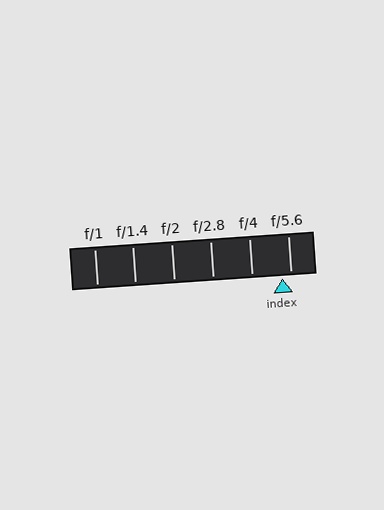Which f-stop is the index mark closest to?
The index mark is closest to f/5.6.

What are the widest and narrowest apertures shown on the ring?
The widest aperture shown is f/1 and the narrowest is f/5.6.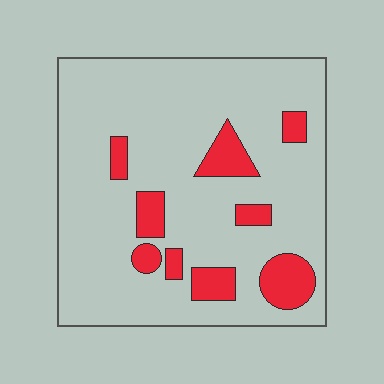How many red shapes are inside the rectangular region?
9.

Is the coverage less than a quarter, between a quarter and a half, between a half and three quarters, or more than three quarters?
Less than a quarter.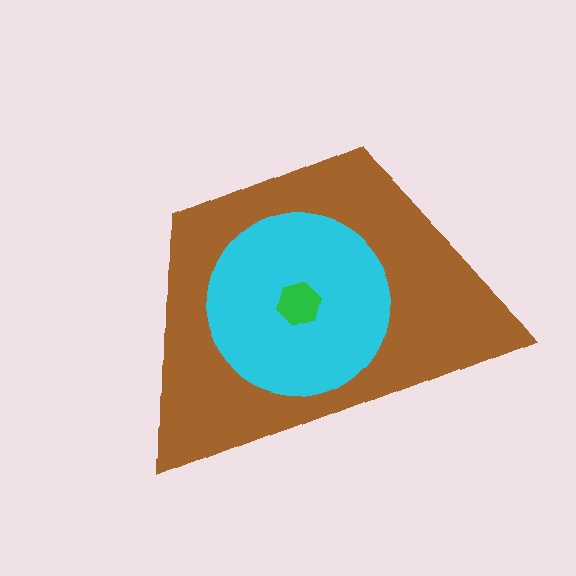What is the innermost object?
The green hexagon.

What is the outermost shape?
The brown trapezoid.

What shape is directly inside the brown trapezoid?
The cyan circle.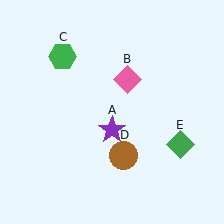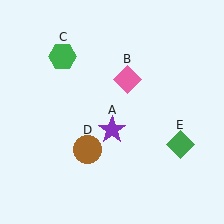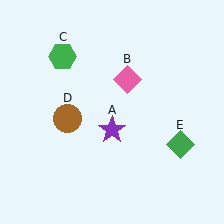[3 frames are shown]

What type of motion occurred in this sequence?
The brown circle (object D) rotated clockwise around the center of the scene.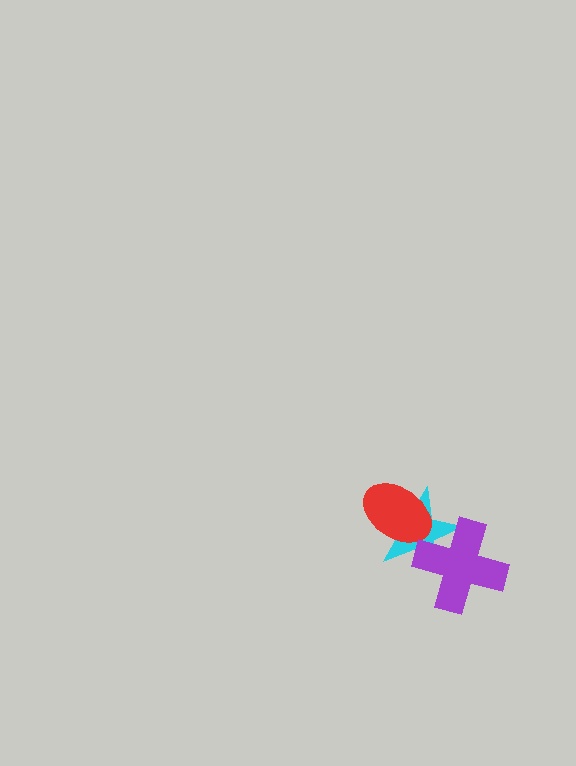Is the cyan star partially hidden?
Yes, it is partially covered by another shape.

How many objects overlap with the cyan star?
2 objects overlap with the cyan star.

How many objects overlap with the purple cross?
1 object overlaps with the purple cross.